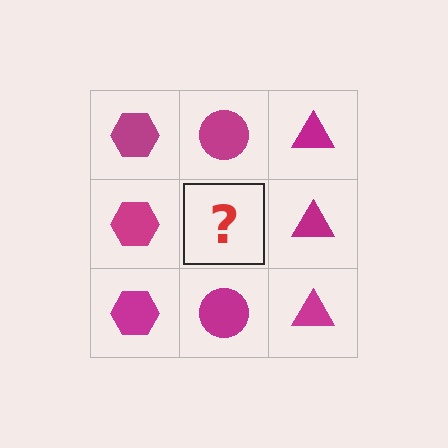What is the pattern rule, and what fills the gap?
The rule is that each column has a consistent shape. The gap should be filled with a magenta circle.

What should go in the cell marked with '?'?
The missing cell should contain a magenta circle.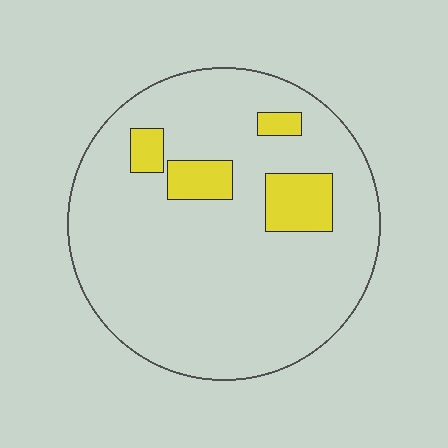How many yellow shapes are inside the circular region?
4.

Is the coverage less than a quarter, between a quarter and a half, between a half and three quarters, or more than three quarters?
Less than a quarter.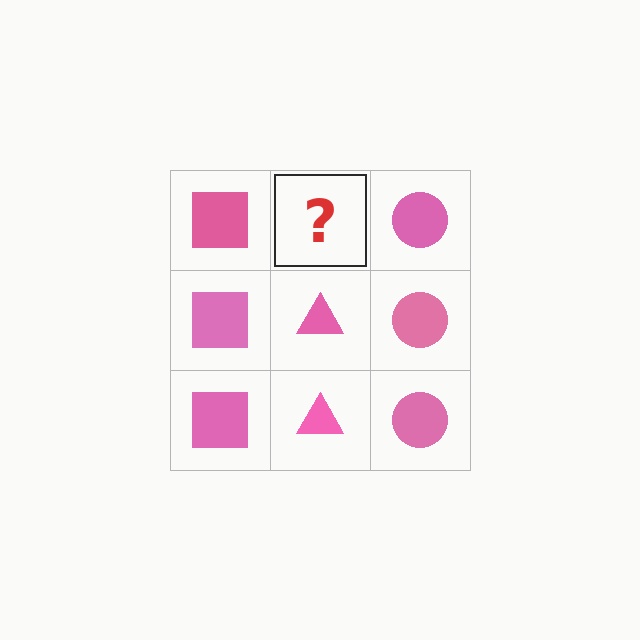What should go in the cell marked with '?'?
The missing cell should contain a pink triangle.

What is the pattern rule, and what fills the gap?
The rule is that each column has a consistent shape. The gap should be filled with a pink triangle.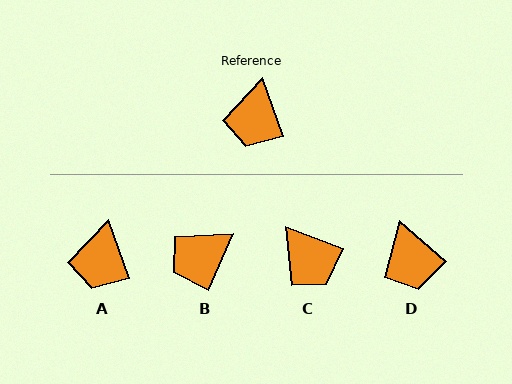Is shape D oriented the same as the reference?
No, it is off by about 30 degrees.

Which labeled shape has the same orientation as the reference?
A.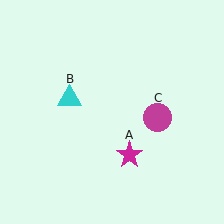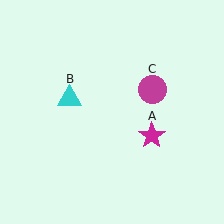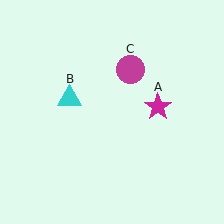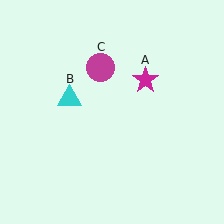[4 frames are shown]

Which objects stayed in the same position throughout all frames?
Cyan triangle (object B) remained stationary.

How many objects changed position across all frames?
2 objects changed position: magenta star (object A), magenta circle (object C).